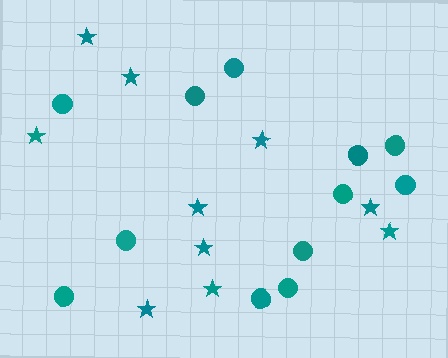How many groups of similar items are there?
There are 2 groups: one group of stars (10) and one group of circles (12).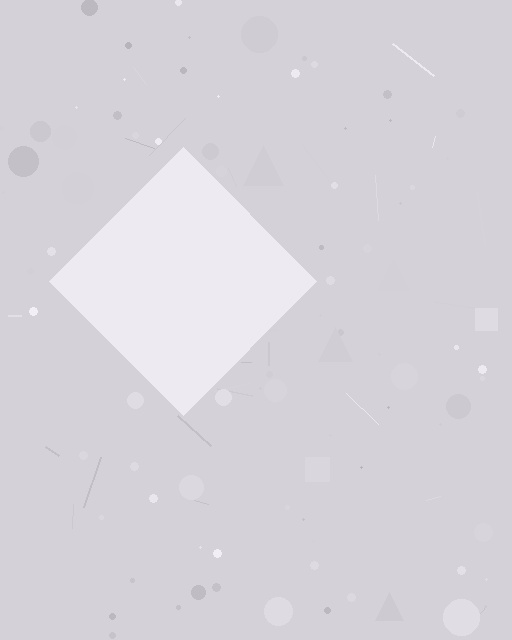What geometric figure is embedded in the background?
A diamond is embedded in the background.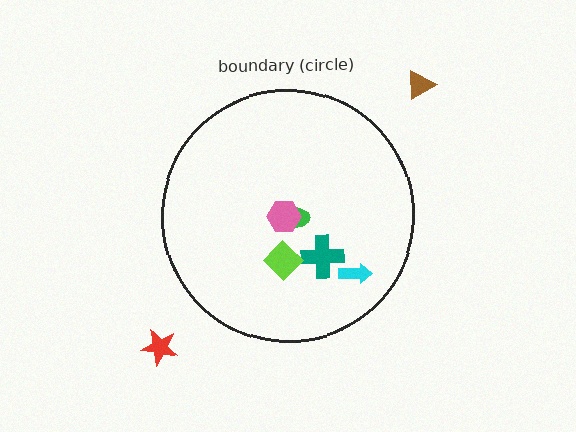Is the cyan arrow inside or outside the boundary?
Inside.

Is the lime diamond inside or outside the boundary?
Inside.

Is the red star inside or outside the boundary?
Outside.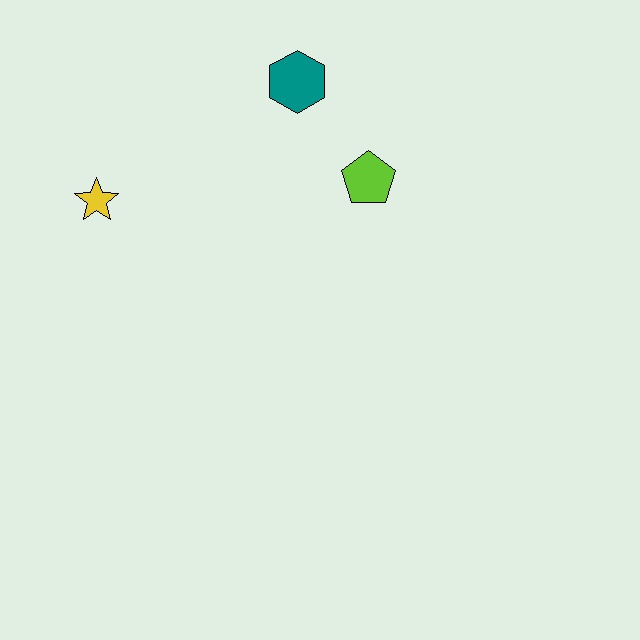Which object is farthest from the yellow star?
The lime pentagon is farthest from the yellow star.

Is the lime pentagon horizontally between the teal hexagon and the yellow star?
No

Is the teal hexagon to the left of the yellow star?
No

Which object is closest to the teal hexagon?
The lime pentagon is closest to the teal hexagon.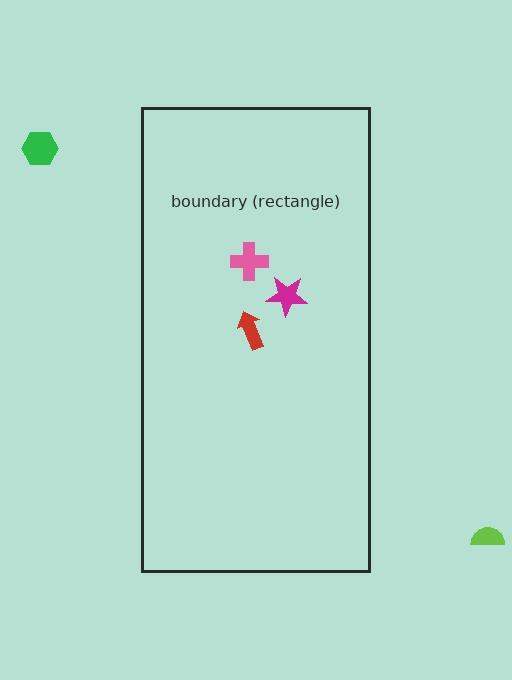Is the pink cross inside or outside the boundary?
Inside.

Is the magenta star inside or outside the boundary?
Inside.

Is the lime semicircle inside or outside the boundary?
Outside.